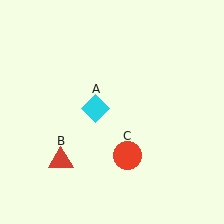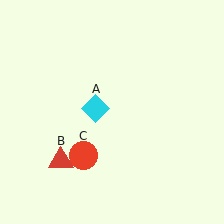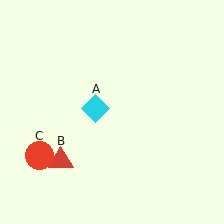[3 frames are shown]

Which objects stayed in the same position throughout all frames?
Cyan diamond (object A) and red triangle (object B) remained stationary.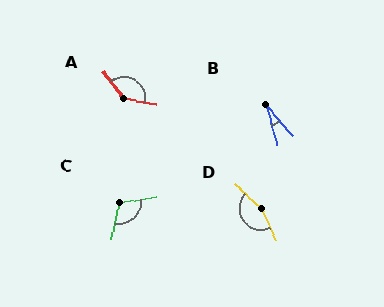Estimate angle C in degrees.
Approximately 110 degrees.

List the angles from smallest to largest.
B (25°), C (110°), A (138°), D (158°).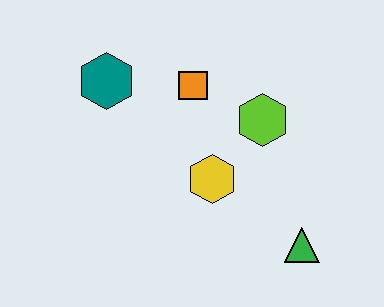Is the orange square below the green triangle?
No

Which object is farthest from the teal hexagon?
The green triangle is farthest from the teal hexagon.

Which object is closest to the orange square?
The lime hexagon is closest to the orange square.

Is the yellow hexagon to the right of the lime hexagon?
No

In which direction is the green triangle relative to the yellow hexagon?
The green triangle is to the right of the yellow hexagon.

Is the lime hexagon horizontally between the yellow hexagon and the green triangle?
Yes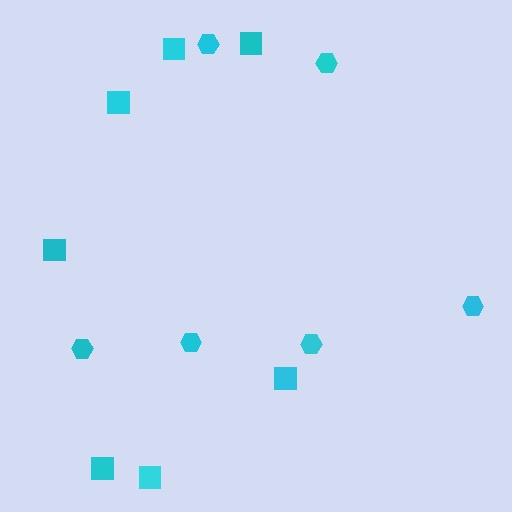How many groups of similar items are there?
There are 2 groups: one group of hexagons (6) and one group of squares (7).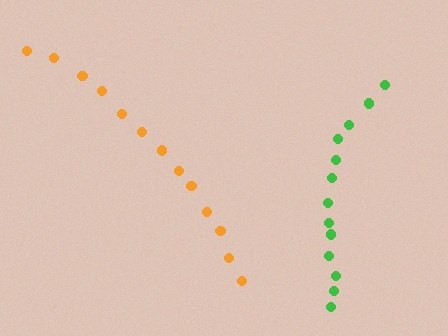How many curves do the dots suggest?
There are 2 distinct paths.